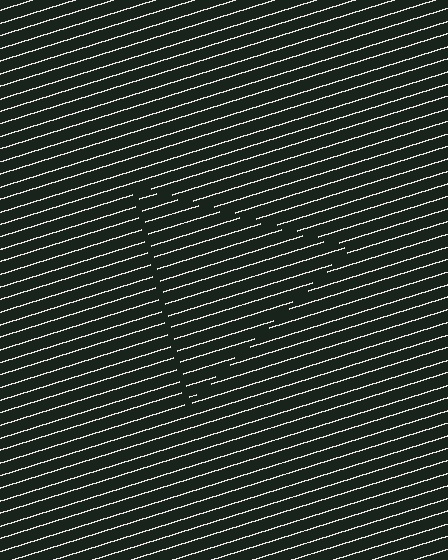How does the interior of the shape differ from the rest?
The interior of the shape contains the same grating, shifted by half a period — the contour is defined by the phase discontinuity where line-ends from the inner and outer gratings abut.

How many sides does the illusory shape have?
3 sides — the line-ends trace a triangle.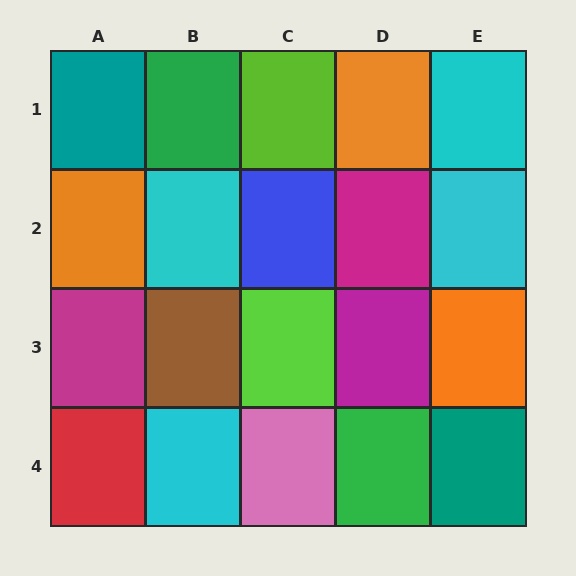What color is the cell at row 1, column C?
Lime.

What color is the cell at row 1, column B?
Green.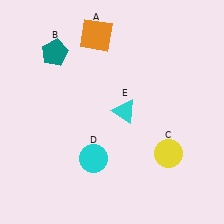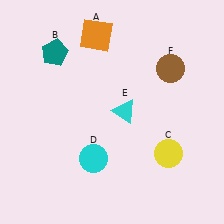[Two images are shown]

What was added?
A brown circle (F) was added in Image 2.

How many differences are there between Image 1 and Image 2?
There is 1 difference between the two images.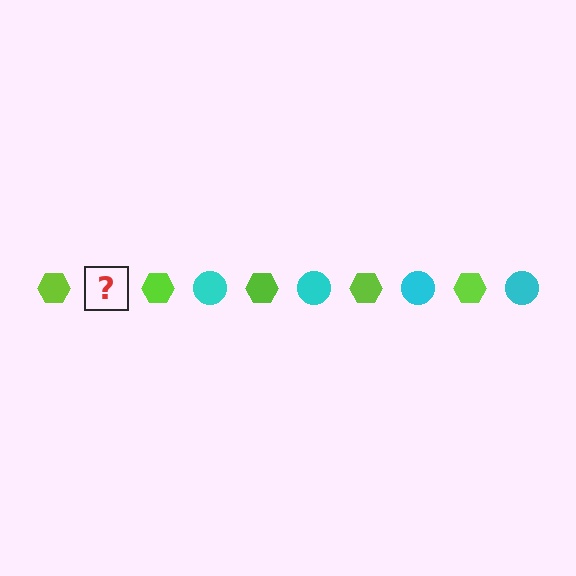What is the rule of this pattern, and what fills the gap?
The rule is that the pattern alternates between lime hexagon and cyan circle. The gap should be filled with a cyan circle.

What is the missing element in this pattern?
The missing element is a cyan circle.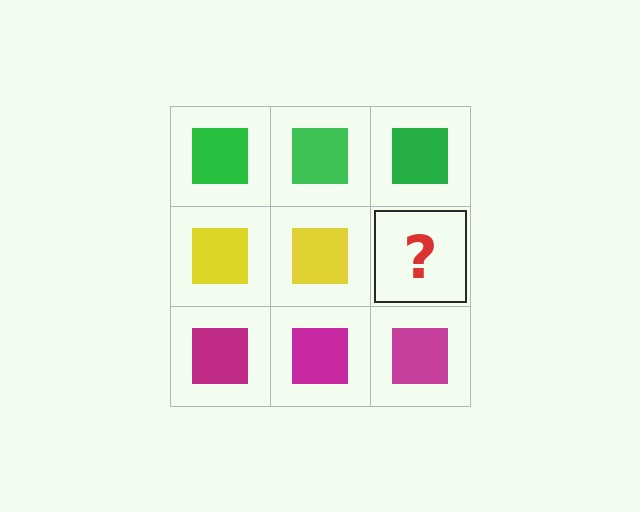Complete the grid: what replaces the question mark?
The question mark should be replaced with a yellow square.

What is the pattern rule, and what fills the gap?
The rule is that each row has a consistent color. The gap should be filled with a yellow square.